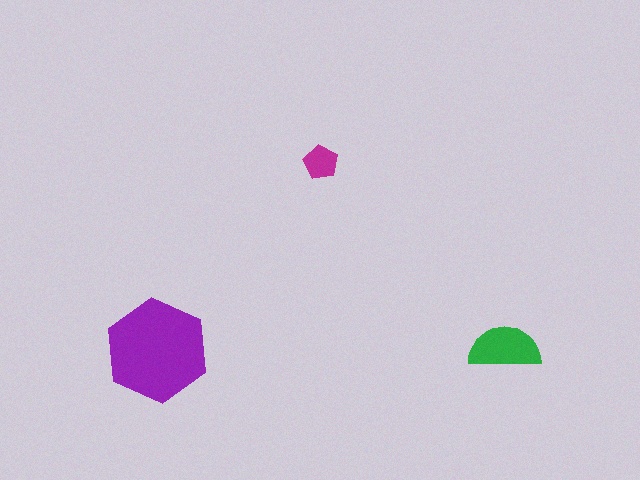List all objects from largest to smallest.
The purple hexagon, the green semicircle, the magenta pentagon.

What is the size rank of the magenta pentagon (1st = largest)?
3rd.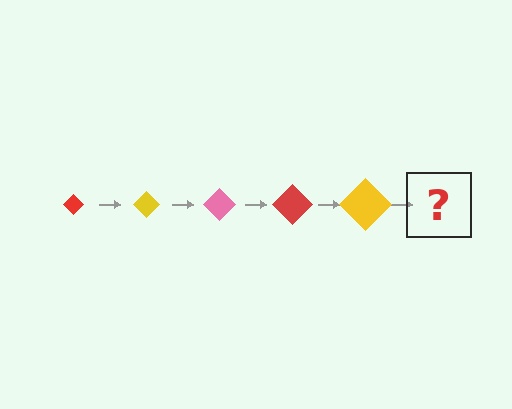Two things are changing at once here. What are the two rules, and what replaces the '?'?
The two rules are that the diamond grows larger each step and the color cycles through red, yellow, and pink. The '?' should be a pink diamond, larger than the previous one.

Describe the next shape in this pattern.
It should be a pink diamond, larger than the previous one.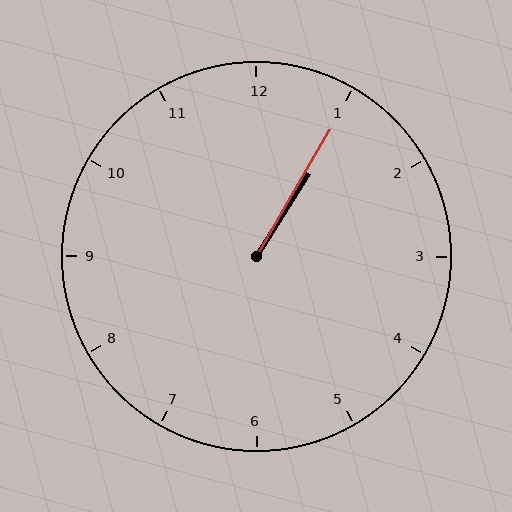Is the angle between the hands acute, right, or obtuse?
It is acute.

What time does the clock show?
1:05.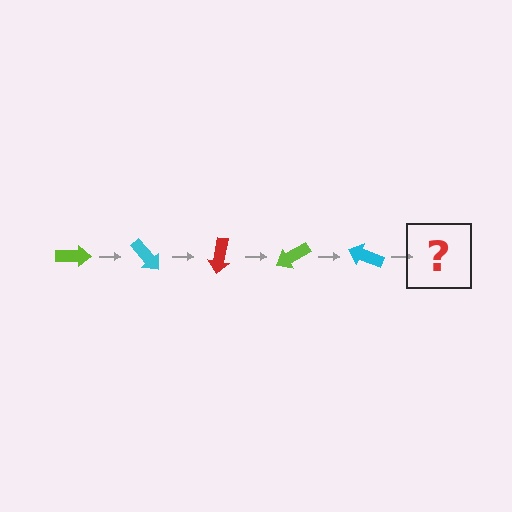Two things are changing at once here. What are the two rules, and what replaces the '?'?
The two rules are that it rotates 50 degrees each step and the color cycles through lime, cyan, and red. The '?' should be a red arrow, rotated 250 degrees from the start.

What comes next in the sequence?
The next element should be a red arrow, rotated 250 degrees from the start.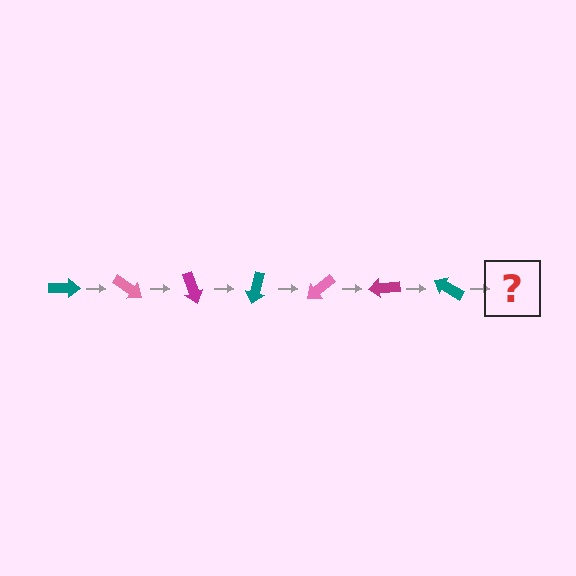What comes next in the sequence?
The next element should be a pink arrow, rotated 245 degrees from the start.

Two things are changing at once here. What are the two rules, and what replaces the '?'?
The two rules are that it rotates 35 degrees each step and the color cycles through teal, pink, and magenta. The '?' should be a pink arrow, rotated 245 degrees from the start.